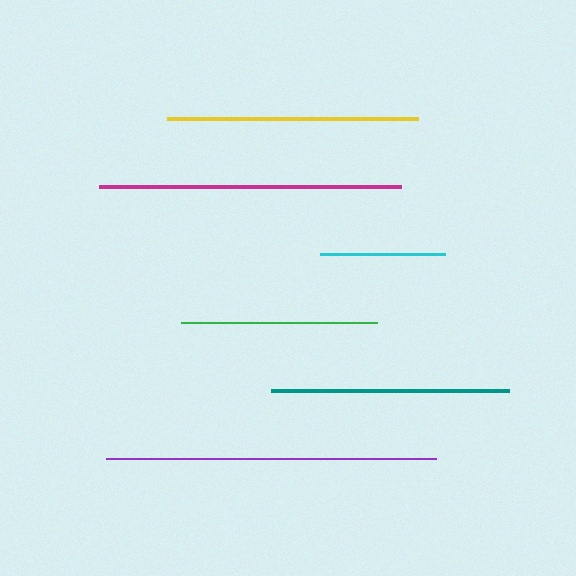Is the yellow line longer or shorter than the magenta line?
The magenta line is longer than the yellow line.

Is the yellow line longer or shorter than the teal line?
The yellow line is longer than the teal line.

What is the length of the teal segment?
The teal segment is approximately 239 pixels long.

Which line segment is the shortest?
The cyan line is the shortest at approximately 126 pixels.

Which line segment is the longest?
The purple line is the longest at approximately 330 pixels.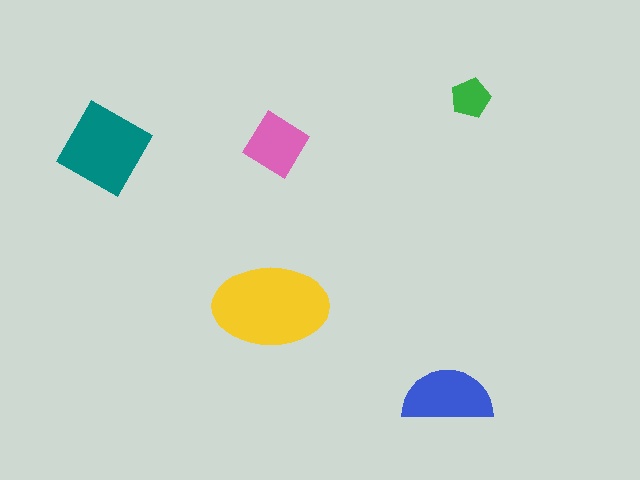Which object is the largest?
The yellow ellipse.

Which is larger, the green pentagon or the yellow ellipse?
The yellow ellipse.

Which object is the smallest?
The green pentagon.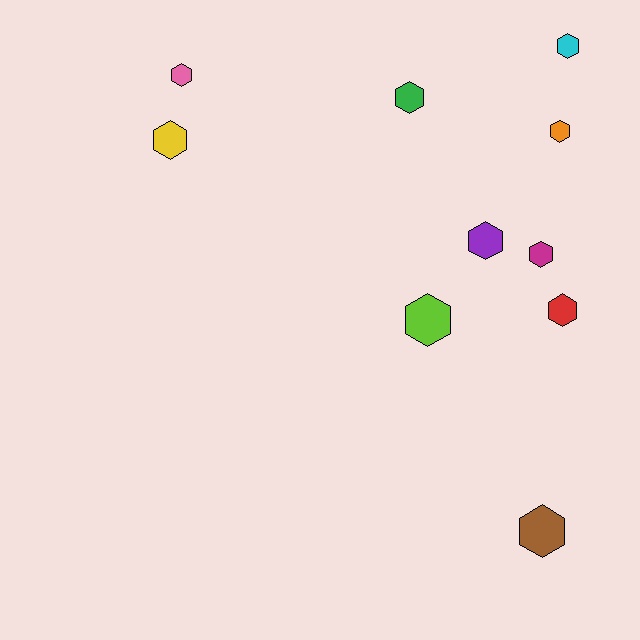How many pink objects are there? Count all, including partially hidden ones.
There is 1 pink object.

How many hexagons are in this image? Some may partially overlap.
There are 10 hexagons.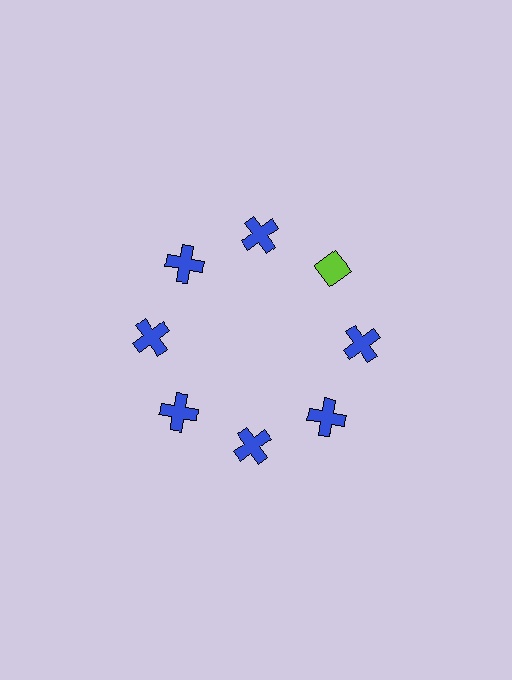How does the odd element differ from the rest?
It differs in both color (lime instead of blue) and shape (diamond instead of cross).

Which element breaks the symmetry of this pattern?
The lime diamond at roughly the 2 o'clock position breaks the symmetry. All other shapes are blue crosses.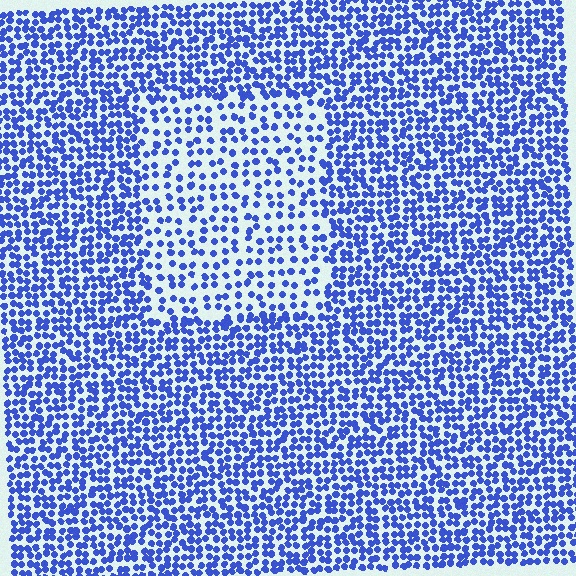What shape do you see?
I see a rectangle.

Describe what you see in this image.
The image contains small blue elements arranged at two different densities. A rectangle-shaped region is visible where the elements are less densely packed than the surrounding area.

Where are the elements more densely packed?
The elements are more densely packed outside the rectangle boundary.